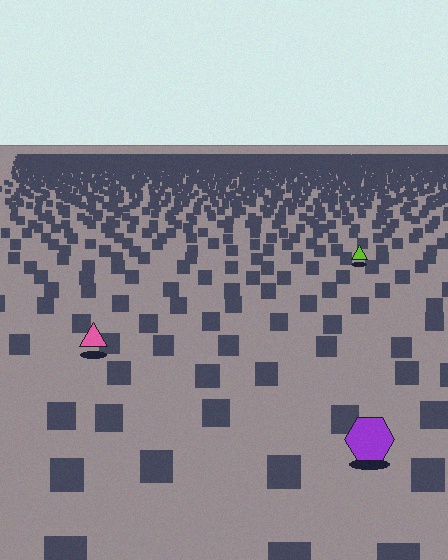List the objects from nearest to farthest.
From nearest to farthest: the purple hexagon, the pink triangle, the lime triangle.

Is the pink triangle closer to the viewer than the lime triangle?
Yes. The pink triangle is closer — you can tell from the texture gradient: the ground texture is coarser near it.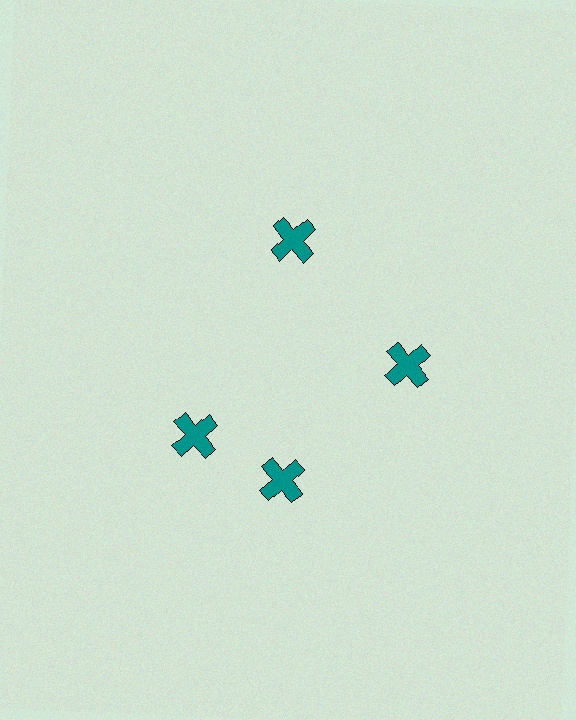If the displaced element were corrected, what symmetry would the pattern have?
It would have 4-fold rotational symmetry — the pattern would map onto itself every 90 degrees.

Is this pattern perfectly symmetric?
No. The 4 teal crosses are arranged in a ring, but one element near the 9 o'clock position is rotated out of alignment along the ring, breaking the 4-fold rotational symmetry.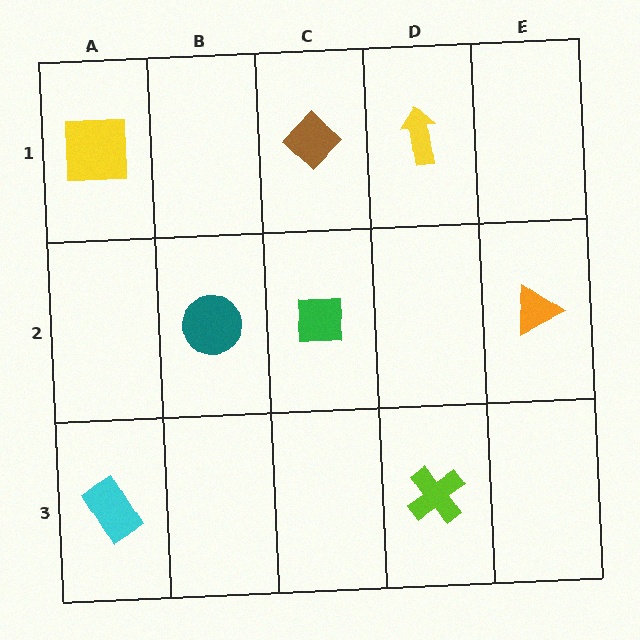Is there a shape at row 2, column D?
No, that cell is empty.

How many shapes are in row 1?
3 shapes.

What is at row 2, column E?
An orange triangle.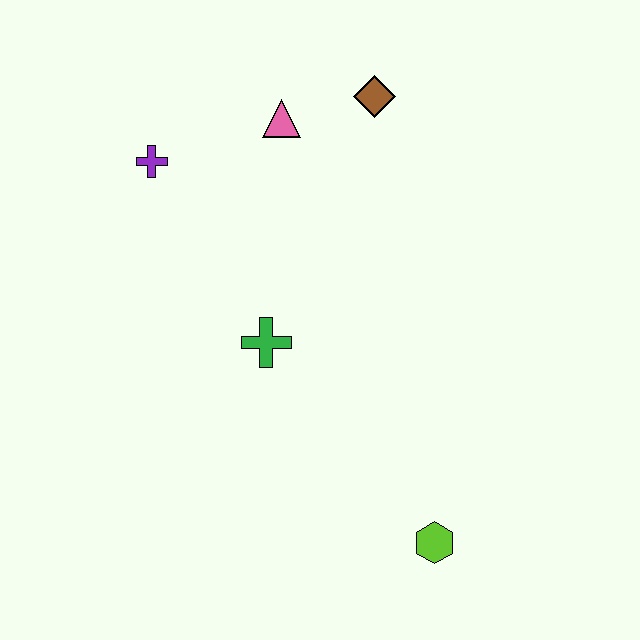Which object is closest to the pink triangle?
The brown diamond is closest to the pink triangle.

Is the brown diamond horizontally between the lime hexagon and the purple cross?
Yes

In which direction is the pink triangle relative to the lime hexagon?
The pink triangle is above the lime hexagon.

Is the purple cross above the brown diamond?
No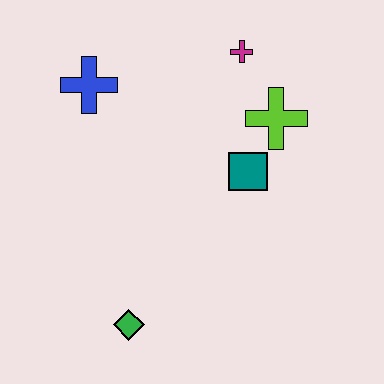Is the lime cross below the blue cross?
Yes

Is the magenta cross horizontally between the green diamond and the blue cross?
No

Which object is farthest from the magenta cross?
The green diamond is farthest from the magenta cross.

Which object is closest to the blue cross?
The magenta cross is closest to the blue cross.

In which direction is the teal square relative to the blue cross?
The teal square is to the right of the blue cross.